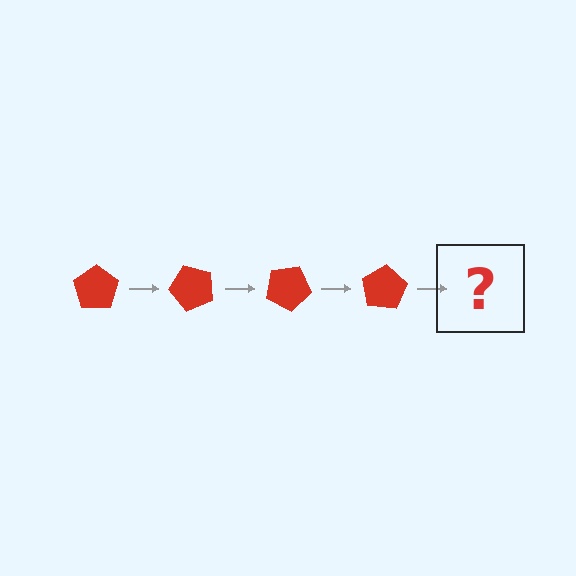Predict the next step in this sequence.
The next step is a red pentagon rotated 200 degrees.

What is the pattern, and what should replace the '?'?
The pattern is that the pentagon rotates 50 degrees each step. The '?' should be a red pentagon rotated 200 degrees.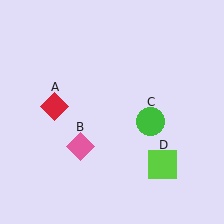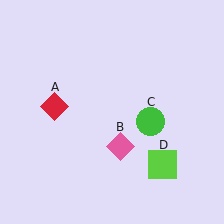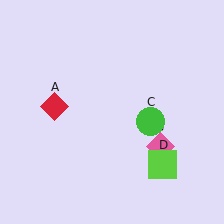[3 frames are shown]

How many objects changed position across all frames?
1 object changed position: pink diamond (object B).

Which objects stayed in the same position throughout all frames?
Red diamond (object A) and green circle (object C) and lime square (object D) remained stationary.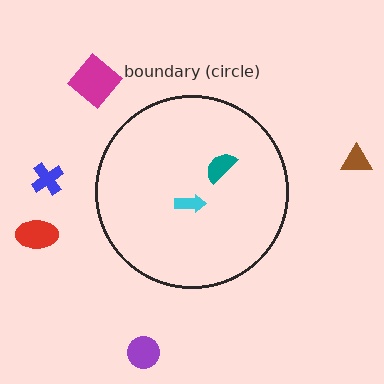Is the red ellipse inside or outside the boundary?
Outside.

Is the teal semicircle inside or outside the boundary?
Inside.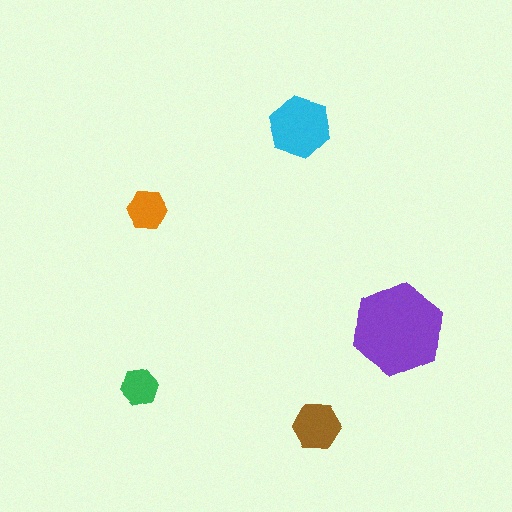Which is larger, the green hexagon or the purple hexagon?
The purple one.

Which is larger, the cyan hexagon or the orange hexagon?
The cyan one.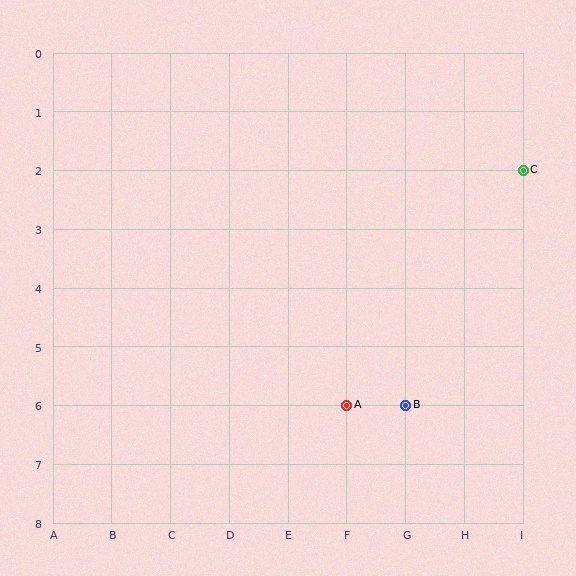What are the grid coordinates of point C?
Point C is at grid coordinates (I, 2).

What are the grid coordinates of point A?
Point A is at grid coordinates (F, 6).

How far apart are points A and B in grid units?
Points A and B are 1 column apart.